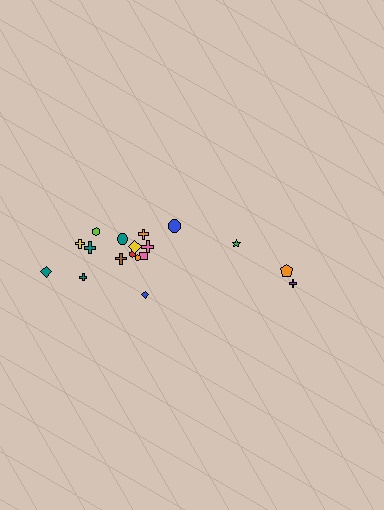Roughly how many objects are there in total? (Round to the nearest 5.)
Roughly 20 objects in total.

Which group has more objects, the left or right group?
The left group.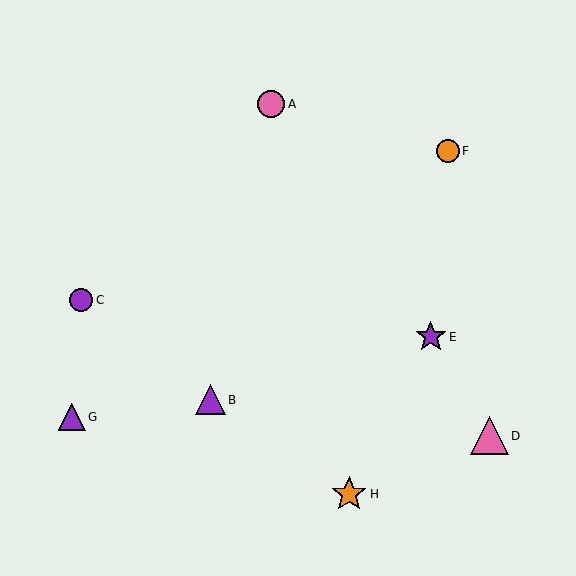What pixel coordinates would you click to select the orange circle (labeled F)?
Click at (448, 151) to select the orange circle F.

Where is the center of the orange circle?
The center of the orange circle is at (448, 151).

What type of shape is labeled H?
Shape H is an orange star.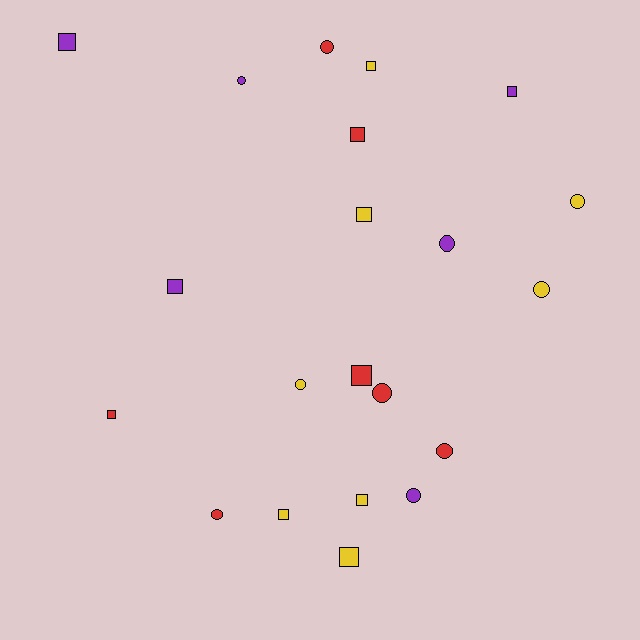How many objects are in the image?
There are 21 objects.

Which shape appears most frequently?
Square, with 11 objects.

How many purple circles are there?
There are 3 purple circles.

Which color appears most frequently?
Yellow, with 8 objects.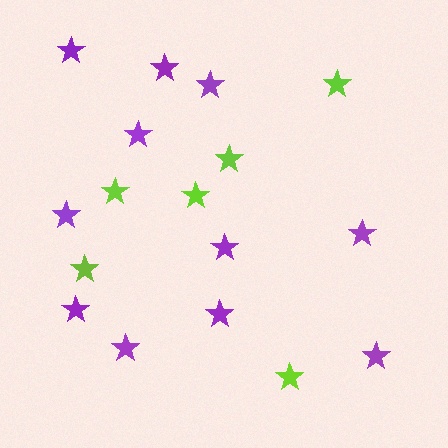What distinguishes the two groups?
There are 2 groups: one group of purple stars (11) and one group of lime stars (6).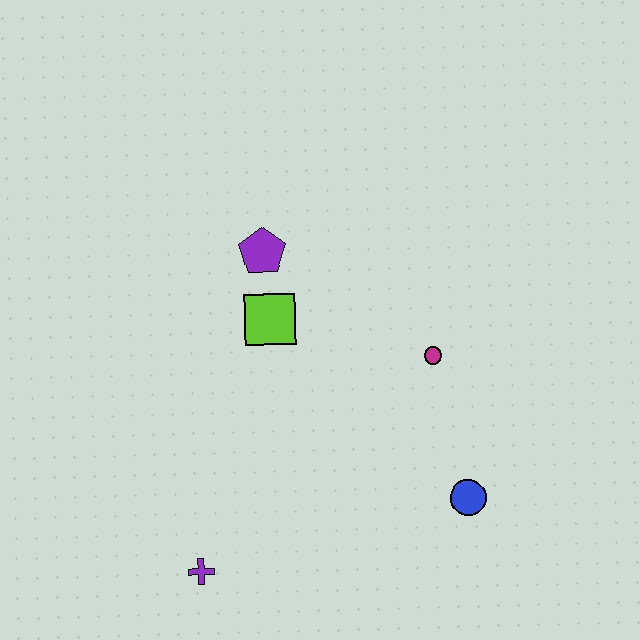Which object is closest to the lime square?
The purple pentagon is closest to the lime square.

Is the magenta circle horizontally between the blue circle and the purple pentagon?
Yes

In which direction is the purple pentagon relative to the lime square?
The purple pentagon is above the lime square.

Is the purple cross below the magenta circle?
Yes